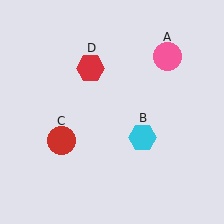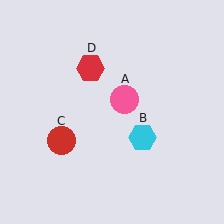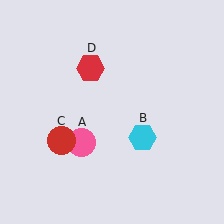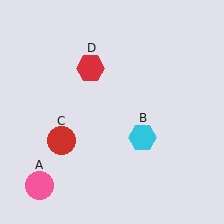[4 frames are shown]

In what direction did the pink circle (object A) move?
The pink circle (object A) moved down and to the left.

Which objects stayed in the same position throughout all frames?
Cyan hexagon (object B) and red circle (object C) and red hexagon (object D) remained stationary.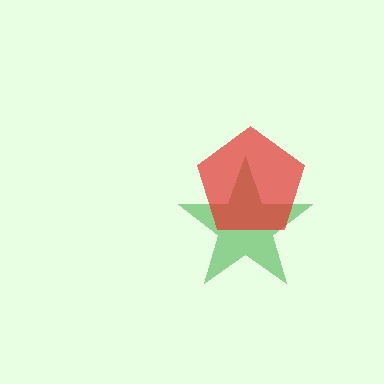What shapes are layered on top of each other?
The layered shapes are: a green star, a red pentagon.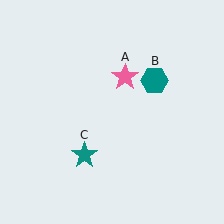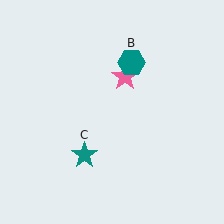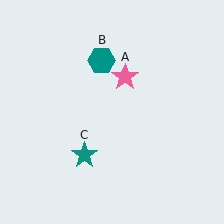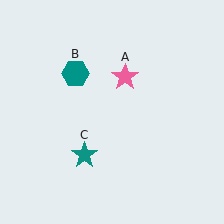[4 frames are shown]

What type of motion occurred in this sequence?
The teal hexagon (object B) rotated counterclockwise around the center of the scene.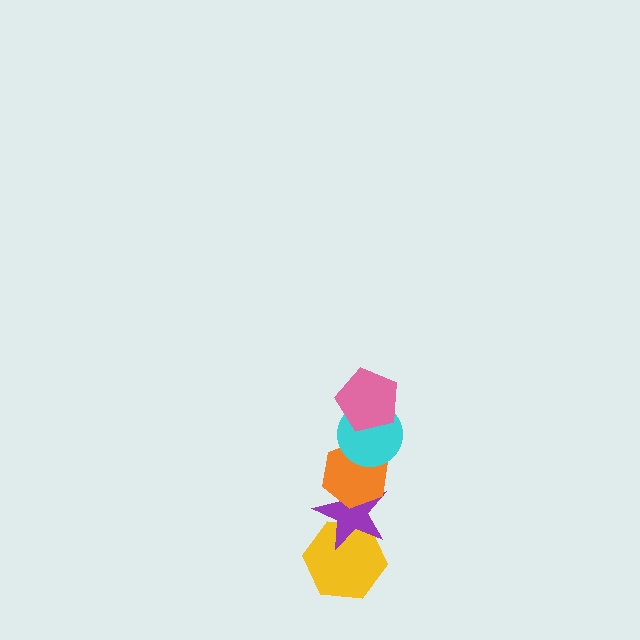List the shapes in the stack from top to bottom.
From top to bottom: the pink pentagon, the cyan circle, the orange hexagon, the purple star, the yellow hexagon.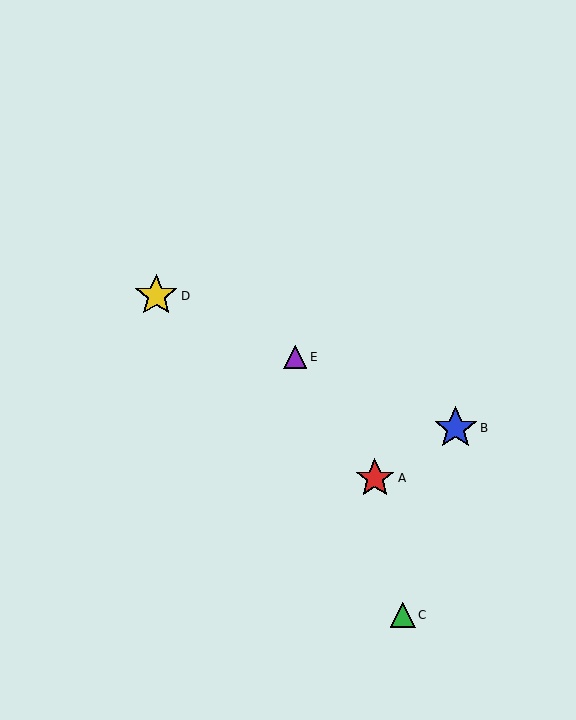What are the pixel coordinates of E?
Object E is at (295, 357).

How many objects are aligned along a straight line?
3 objects (B, D, E) are aligned along a straight line.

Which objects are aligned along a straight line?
Objects B, D, E are aligned along a straight line.